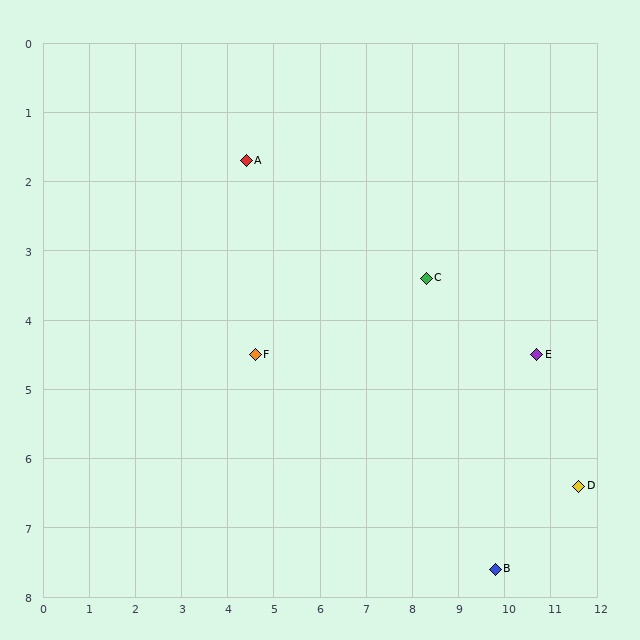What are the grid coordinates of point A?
Point A is at approximately (4.4, 1.7).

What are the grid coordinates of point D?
Point D is at approximately (11.6, 6.4).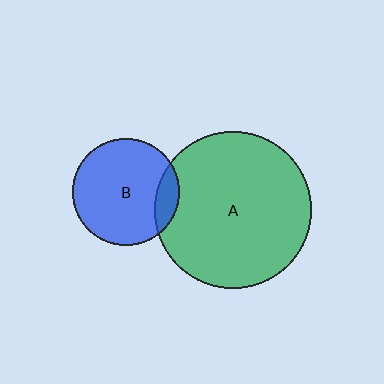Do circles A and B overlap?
Yes.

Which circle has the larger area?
Circle A (green).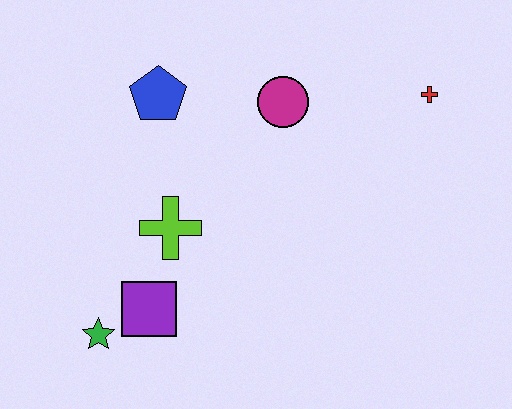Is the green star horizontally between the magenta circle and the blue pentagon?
No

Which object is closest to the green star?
The purple square is closest to the green star.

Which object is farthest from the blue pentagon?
The red cross is farthest from the blue pentagon.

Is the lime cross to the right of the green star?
Yes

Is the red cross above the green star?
Yes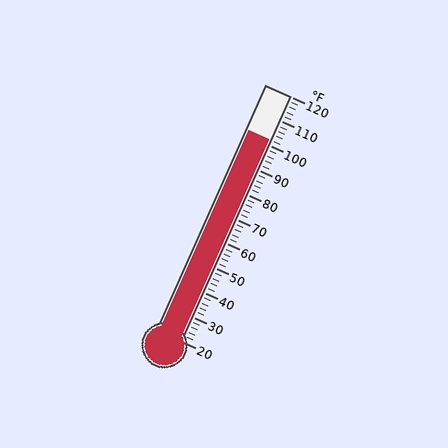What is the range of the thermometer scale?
The thermometer scale ranges from 20°F to 120°F.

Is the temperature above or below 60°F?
The temperature is above 60°F.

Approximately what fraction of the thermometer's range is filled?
The thermometer is filled to approximately 80% of its range.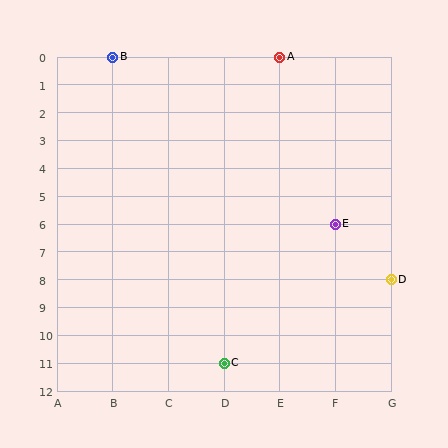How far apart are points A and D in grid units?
Points A and D are 2 columns and 8 rows apart (about 8.2 grid units diagonally).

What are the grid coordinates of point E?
Point E is at grid coordinates (F, 6).